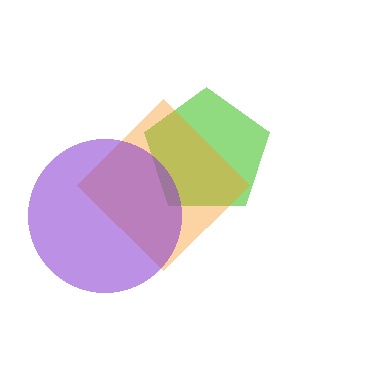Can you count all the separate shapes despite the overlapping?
Yes, there are 3 separate shapes.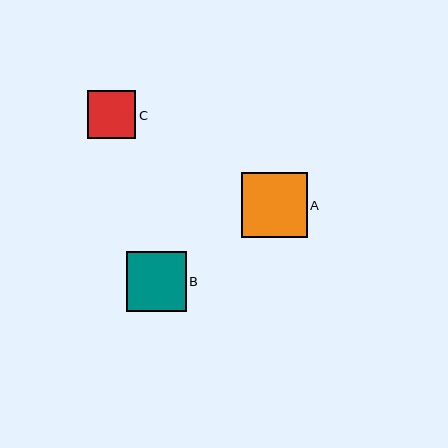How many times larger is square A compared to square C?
Square A is approximately 1.4 times the size of square C.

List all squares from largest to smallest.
From largest to smallest: A, B, C.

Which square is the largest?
Square A is the largest with a size of approximately 65 pixels.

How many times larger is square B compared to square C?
Square B is approximately 1.2 times the size of square C.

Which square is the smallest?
Square C is the smallest with a size of approximately 48 pixels.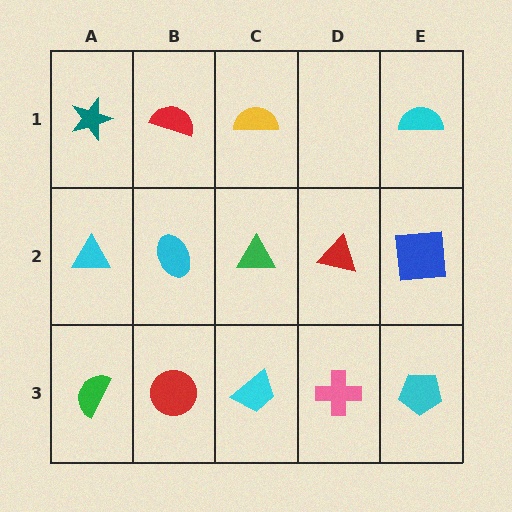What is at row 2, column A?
A cyan triangle.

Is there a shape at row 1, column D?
No, that cell is empty.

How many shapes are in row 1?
4 shapes.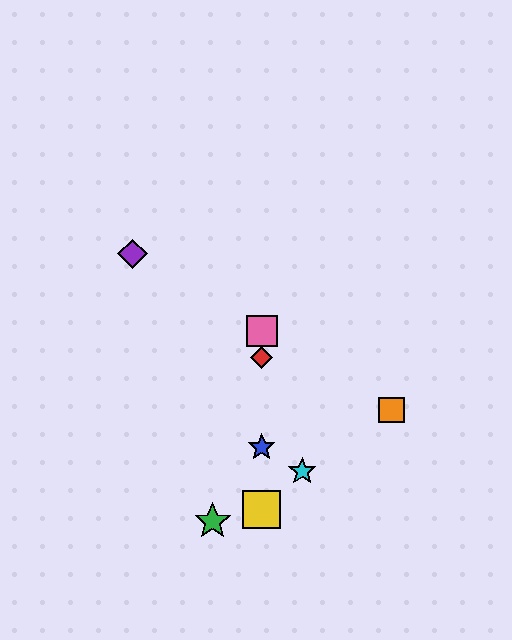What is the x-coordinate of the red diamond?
The red diamond is at x≈262.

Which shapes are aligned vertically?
The red diamond, the blue star, the yellow square, the pink square are aligned vertically.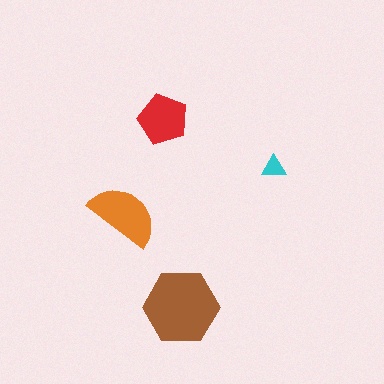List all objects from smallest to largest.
The cyan triangle, the red pentagon, the orange semicircle, the brown hexagon.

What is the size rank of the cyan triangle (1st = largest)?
4th.